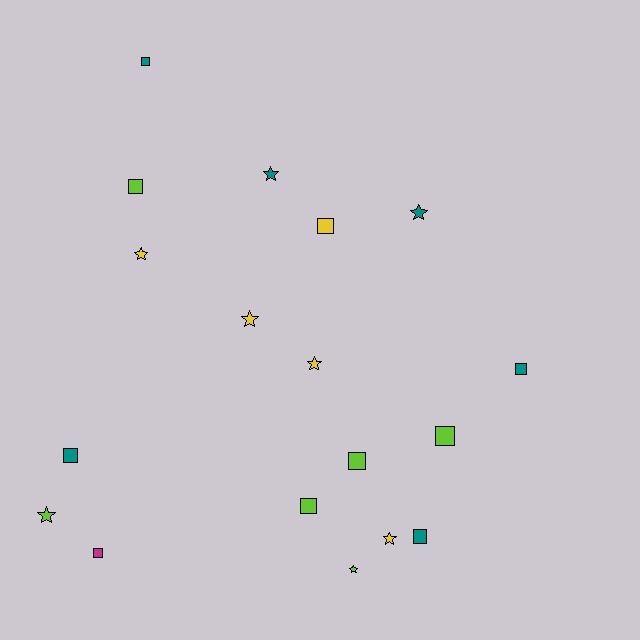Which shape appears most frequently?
Square, with 10 objects.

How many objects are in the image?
There are 18 objects.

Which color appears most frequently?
Lime, with 6 objects.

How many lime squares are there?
There are 4 lime squares.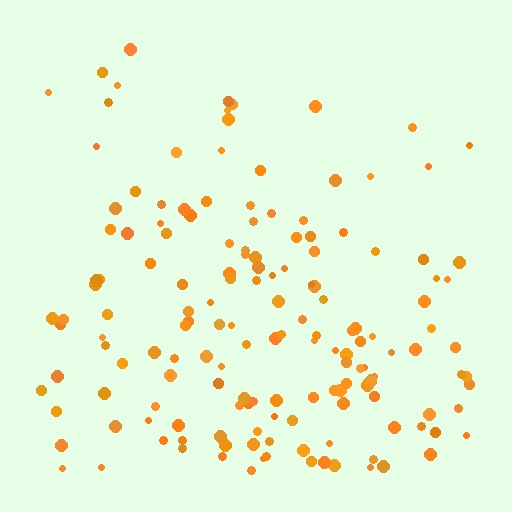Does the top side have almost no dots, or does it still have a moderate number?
Still a moderate number, just noticeably fewer than the bottom.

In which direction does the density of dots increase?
From top to bottom, with the bottom side densest.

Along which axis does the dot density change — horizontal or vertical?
Vertical.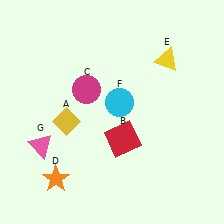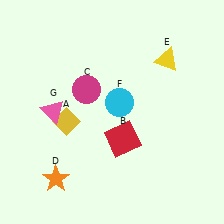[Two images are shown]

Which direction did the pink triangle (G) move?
The pink triangle (G) moved up.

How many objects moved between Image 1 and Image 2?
1 object moved between the two images.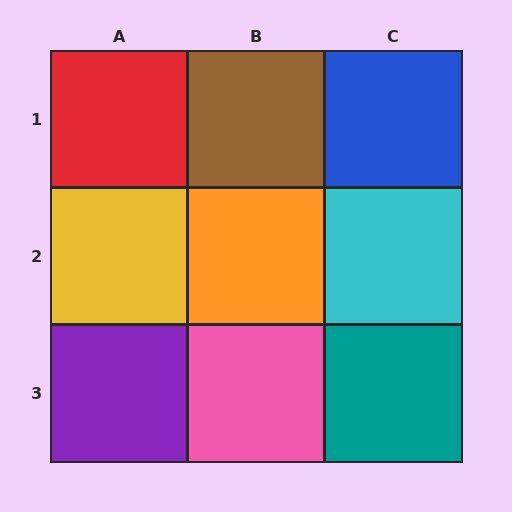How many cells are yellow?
1 cell is yellow.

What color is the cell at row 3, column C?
Teal.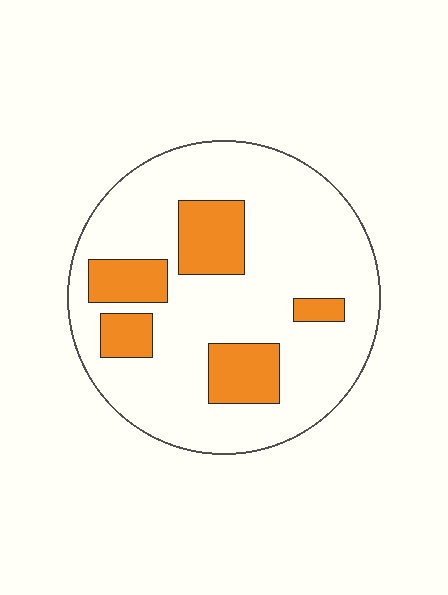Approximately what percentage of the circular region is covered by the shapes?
Approximately 20%.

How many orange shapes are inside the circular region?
5.